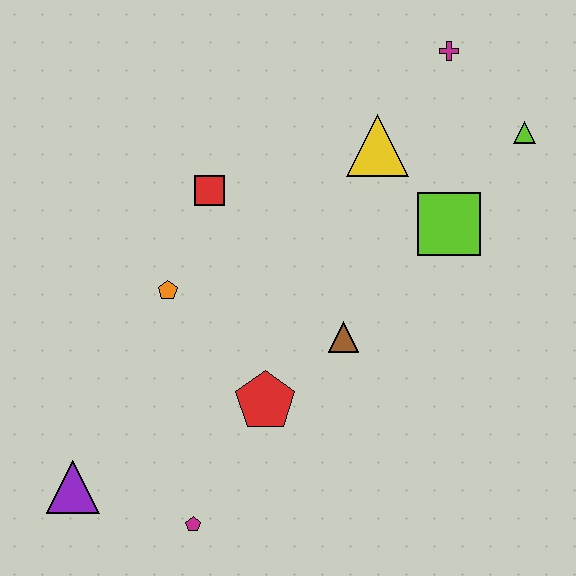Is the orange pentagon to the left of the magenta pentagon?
Yes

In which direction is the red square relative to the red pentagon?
The red square is above the red pentagon.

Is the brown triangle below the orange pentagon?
Yes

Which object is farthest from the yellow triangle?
The purple triangle is farthest from the yellow triangle.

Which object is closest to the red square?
The orange pentagon is closest to the red square.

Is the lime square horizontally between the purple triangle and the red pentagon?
No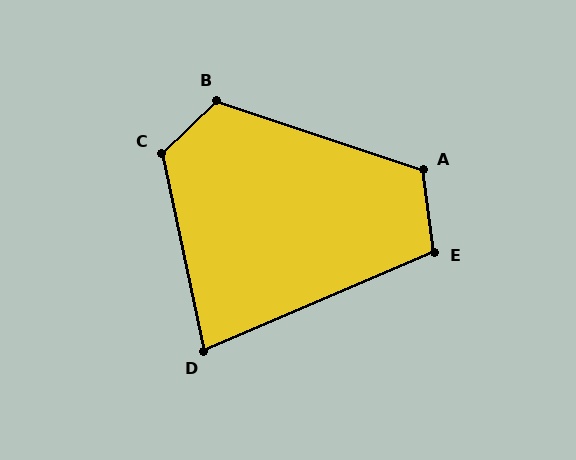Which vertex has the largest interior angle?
C, at approximately 122 degrees.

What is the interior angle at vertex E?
Approximately 105 degrees (obtuse).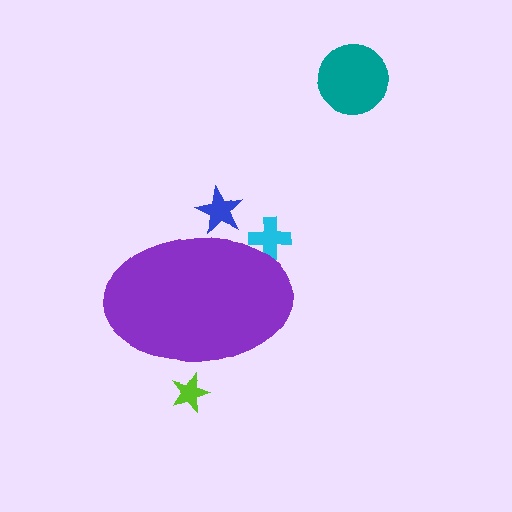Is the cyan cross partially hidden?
Yes, the cyan cross is partially hidden behind the purple ellipse.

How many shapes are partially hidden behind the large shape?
3 shapes are partially hidden.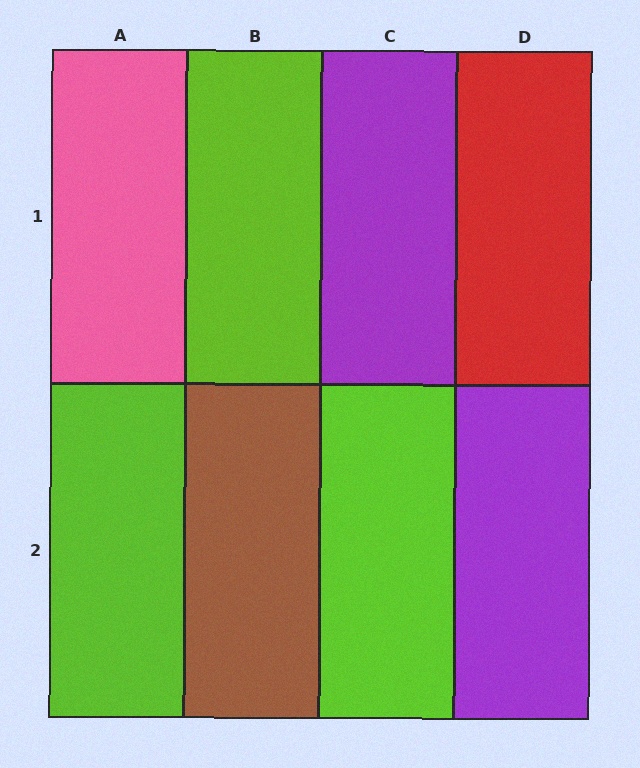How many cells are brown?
1 cell is brown.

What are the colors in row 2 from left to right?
Lime, brown, lime, purple.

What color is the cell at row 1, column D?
Red.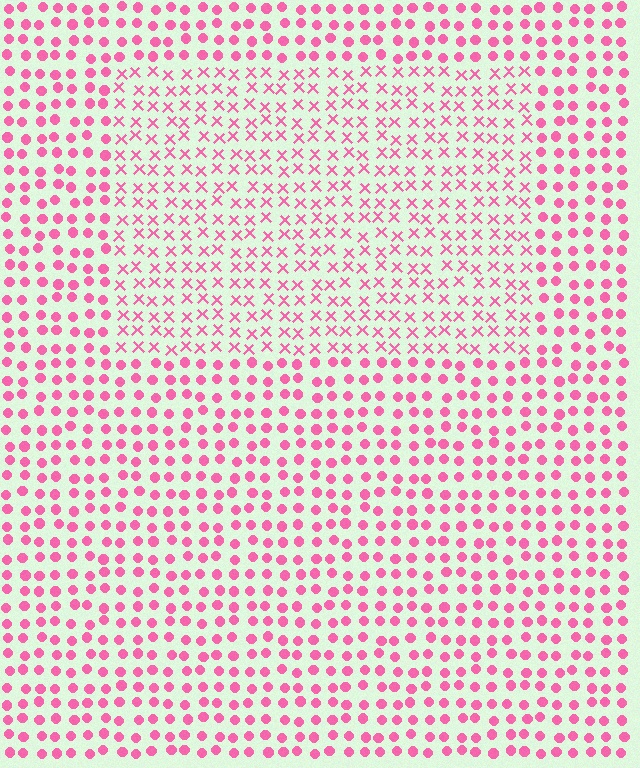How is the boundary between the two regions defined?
The boundary is defined by a change in element shape: X marks inside vs. circles outside. All elements share the same color and spacing.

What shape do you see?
I see a rectangle.